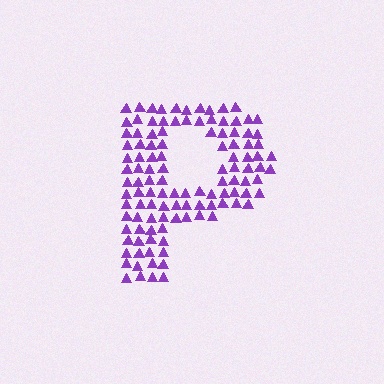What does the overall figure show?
The overall figure shows the letter P.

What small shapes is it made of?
It is made of small triangles.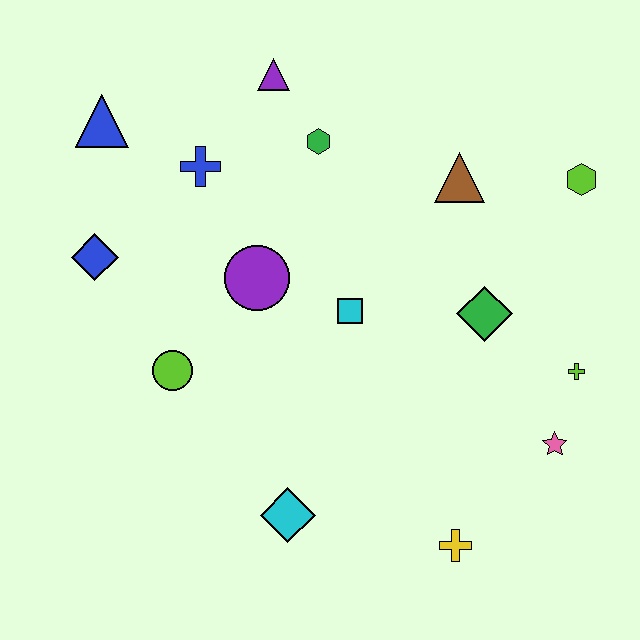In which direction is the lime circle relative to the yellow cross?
The lime circle is to the left of the yellow cross.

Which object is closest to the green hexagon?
The purple triangle is closest to the green hexagon.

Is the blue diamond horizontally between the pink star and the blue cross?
No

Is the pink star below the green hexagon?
Yes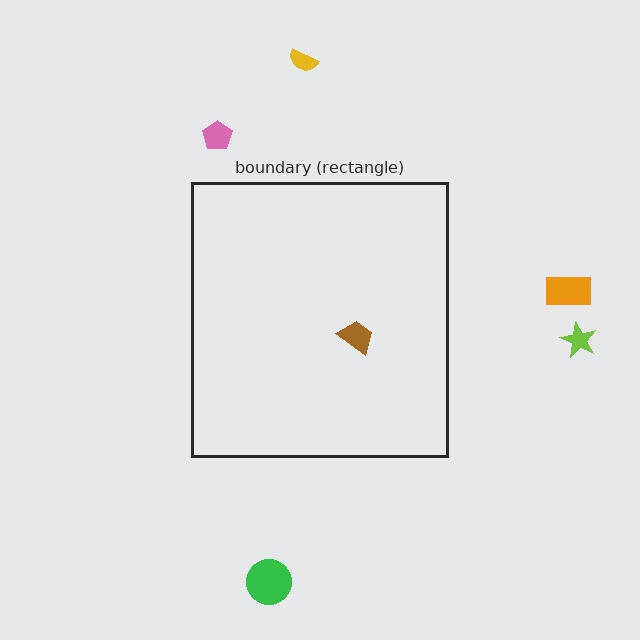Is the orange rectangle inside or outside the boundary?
Outside.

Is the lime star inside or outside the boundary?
Outside.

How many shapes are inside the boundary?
1 inside, 5 outside.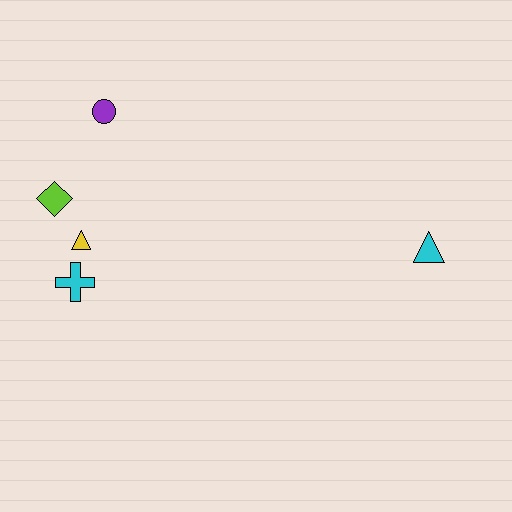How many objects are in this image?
There are 5 objects.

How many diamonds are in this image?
There is 1 diamond.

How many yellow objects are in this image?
There is 1 yellow object.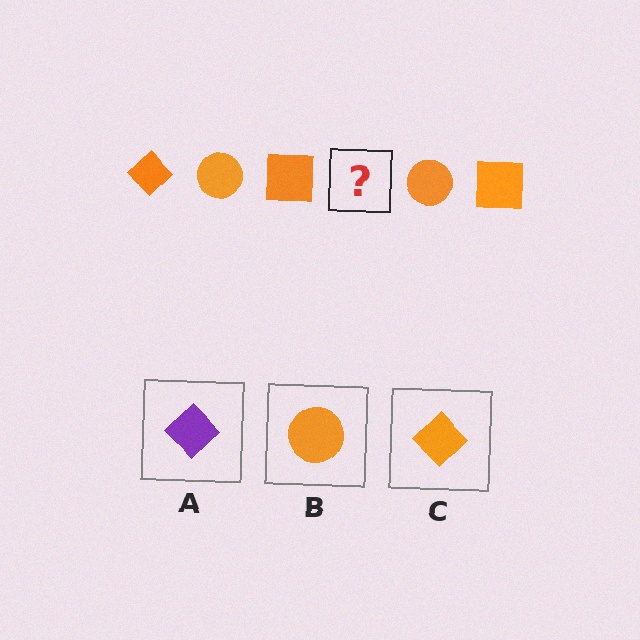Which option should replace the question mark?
Option C.